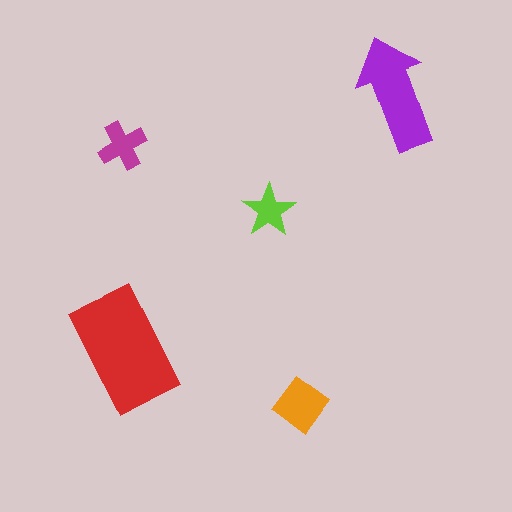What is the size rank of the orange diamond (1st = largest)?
3rd.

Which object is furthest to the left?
The magenta cross is leftmost.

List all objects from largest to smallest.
The red rectangle, the purple arrow, the orange diamond, the magenta cross, the lime star.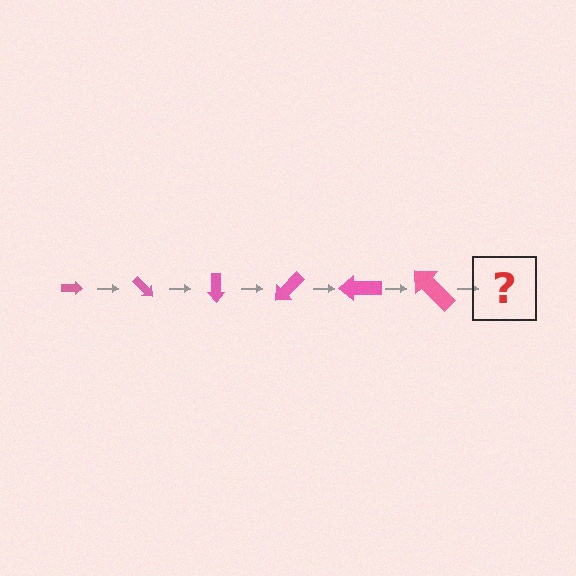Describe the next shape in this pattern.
It should be an arrow, larger than the previous one and rotated 270 degrees from the start.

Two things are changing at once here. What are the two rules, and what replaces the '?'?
The two rules are that the arrow grows larger each step and it rotates 45 degrees each step. The '?' should be an arrow, larger than the previous one and rotated 270 degrees from the start.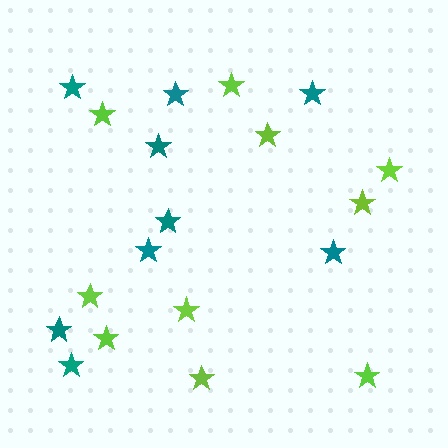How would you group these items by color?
There are 2 groups: one group of teal stars (9) and one group of lime stars (10).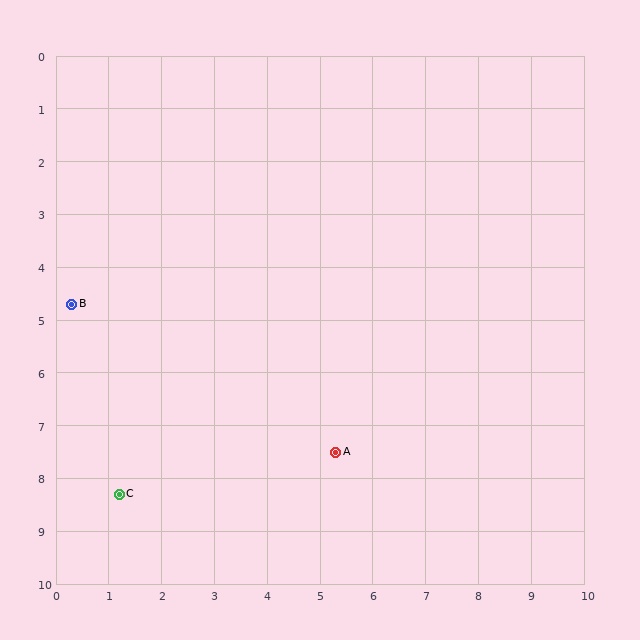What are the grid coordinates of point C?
Point C is at approximately (1.2, 8.3).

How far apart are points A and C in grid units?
Points A and C are about 4.2 grid units apart.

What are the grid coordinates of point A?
Point A is at approximately (5.3, 7.5).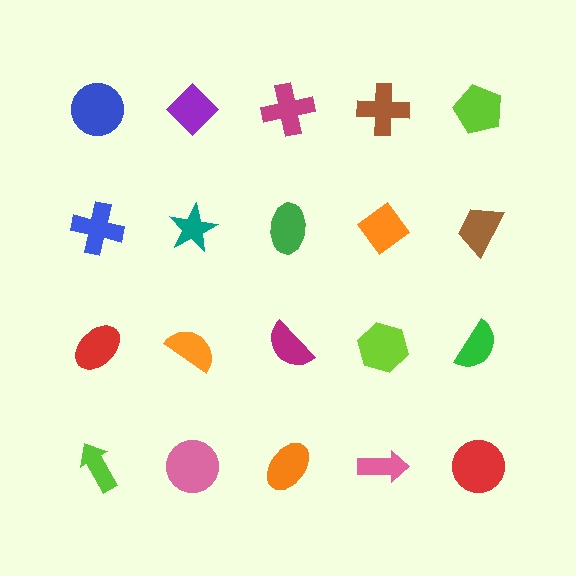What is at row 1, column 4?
A brown cross.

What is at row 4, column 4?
A pink arrow.